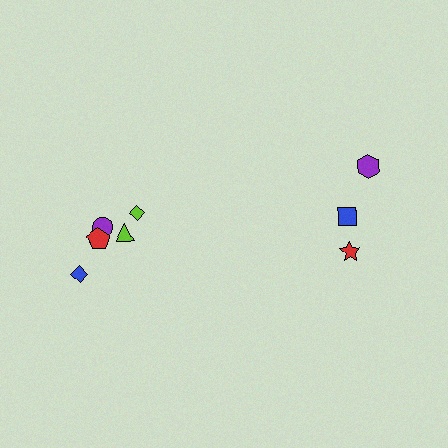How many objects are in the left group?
There are 5 objects.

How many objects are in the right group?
There are 3 objects.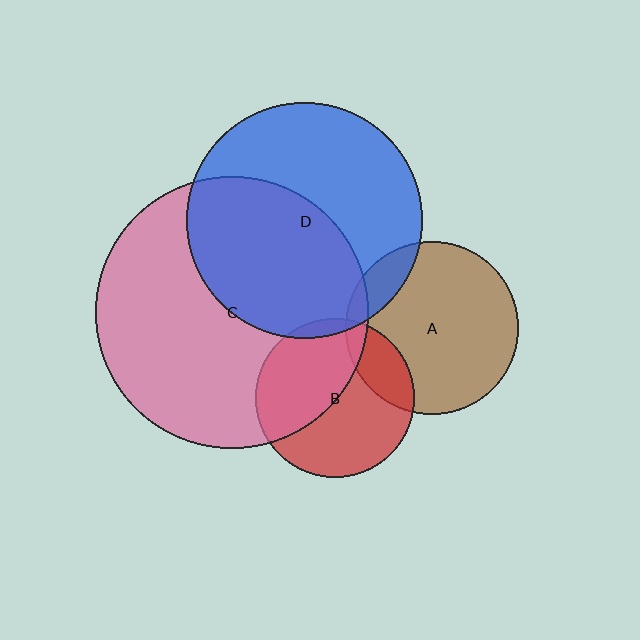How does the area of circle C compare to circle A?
Approximately 2.5 times.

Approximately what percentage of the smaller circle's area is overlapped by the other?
Approximately 50%.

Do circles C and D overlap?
Yes.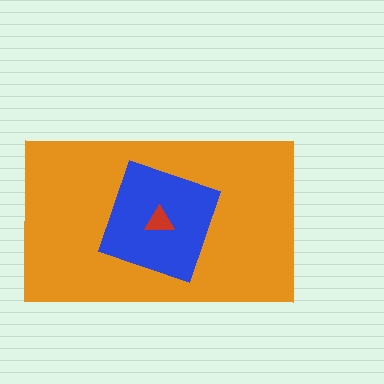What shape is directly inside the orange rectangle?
The blue diamond.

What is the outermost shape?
The orange rectangle.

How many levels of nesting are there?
3.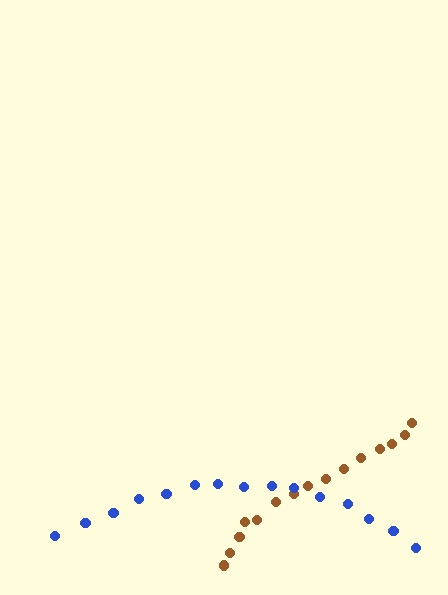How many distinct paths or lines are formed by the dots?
There are 2 distinct paths.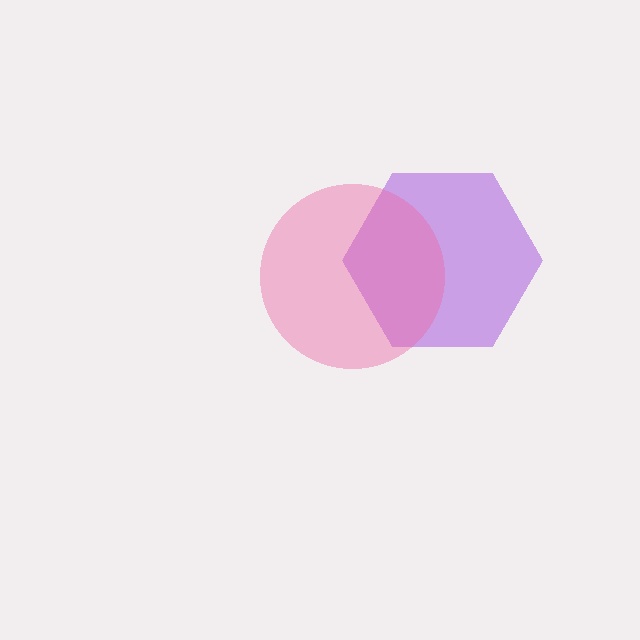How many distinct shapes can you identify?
There are 2 distinct shapes: a purple hexagon, a pink circle.